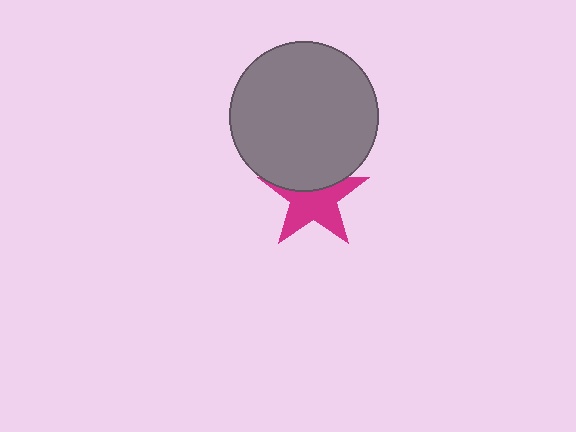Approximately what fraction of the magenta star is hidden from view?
Roughly 35% of the magenta star is hidden behind the gray circle.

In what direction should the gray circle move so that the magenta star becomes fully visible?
The gray circle should move up. That is the shortest direction to clear the overlap and leave the magenta star fully visible.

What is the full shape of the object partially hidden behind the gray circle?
The partially hidden object is a magenta star.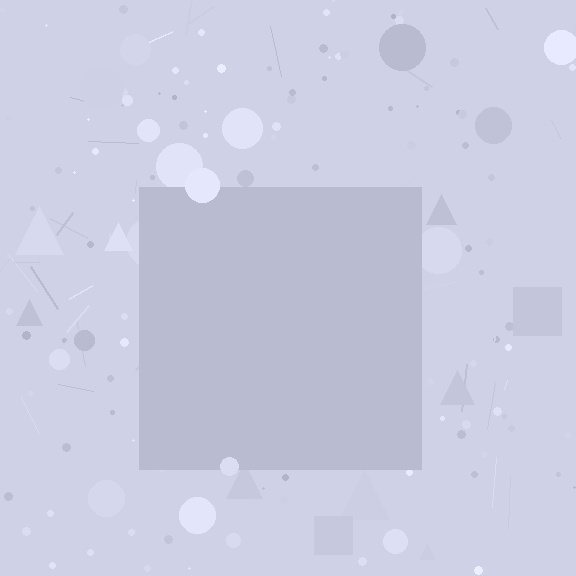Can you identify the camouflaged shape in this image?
The camouflaged shape is a square.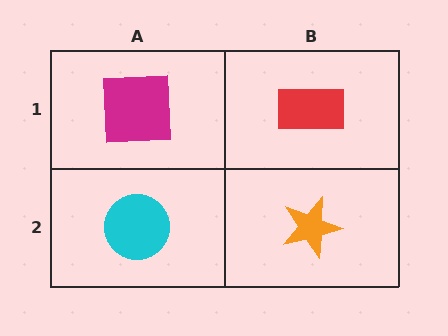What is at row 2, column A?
A cyan circle.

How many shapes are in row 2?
2 shapes.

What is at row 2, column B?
An orange star.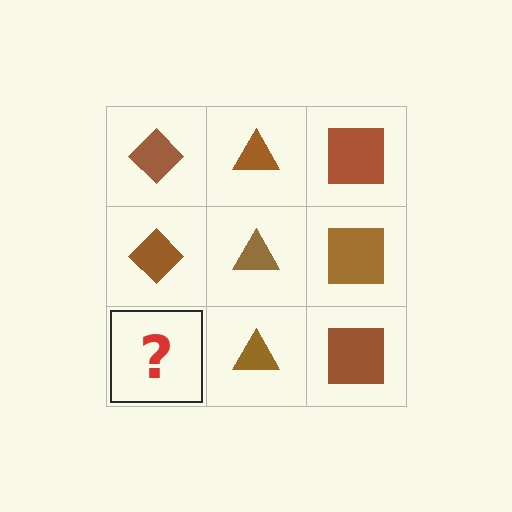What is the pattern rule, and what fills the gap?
The rule is that each column has a consistent shape. The gap should be filled with a brown diamond.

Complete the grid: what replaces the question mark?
The question mark should be replaced with a brown diamond.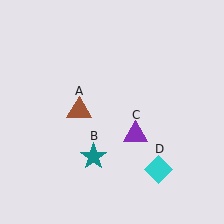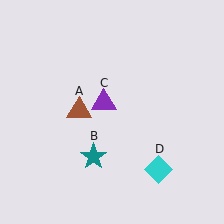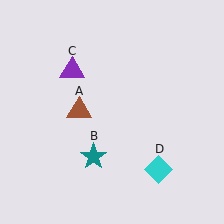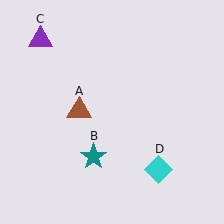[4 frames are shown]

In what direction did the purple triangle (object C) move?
The purple triangle (object C) moved up and to the left.